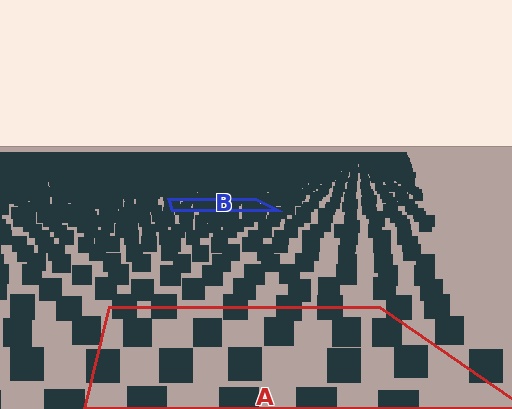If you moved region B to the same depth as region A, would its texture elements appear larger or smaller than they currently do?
They would appear larger. At a closer depth, the same texture elements are projected at a bigger on-screen size.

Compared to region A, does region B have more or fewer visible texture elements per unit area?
Region B has more texture elements per unit area — they are packed more densely because it is farther away.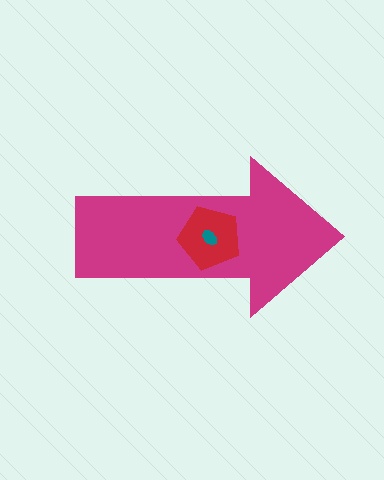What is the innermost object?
The teal ellipse.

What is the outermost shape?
The magenta arrow.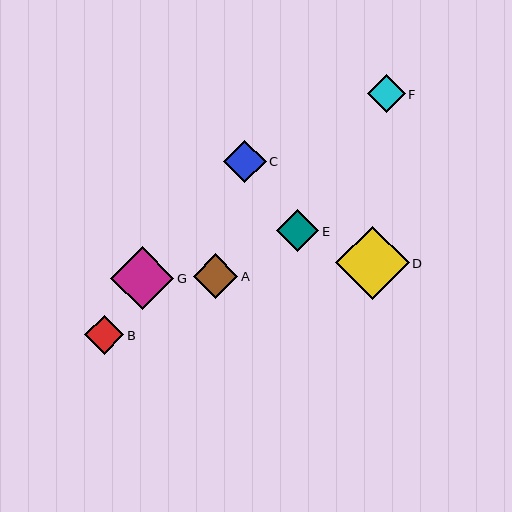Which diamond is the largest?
Diamond D is the largest with a size of approximately 74 pixels.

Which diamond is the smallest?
Diamond F is the smallest with a size of approximately 38 pixels.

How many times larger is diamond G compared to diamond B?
Diamond G is approximately 1.6 times the size of diamond B.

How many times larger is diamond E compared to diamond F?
Diamond E is approximately 1.1 times the size of diamond F.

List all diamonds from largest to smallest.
From largest to smallest: D, G, A, C, E, B, F.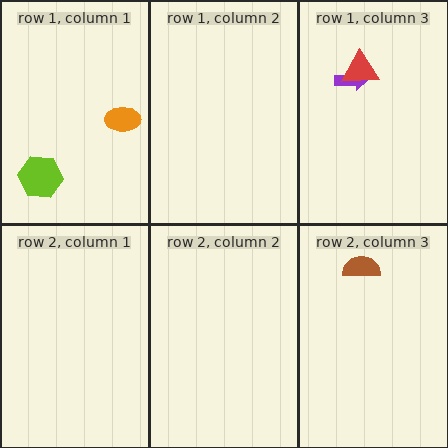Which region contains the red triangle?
The row 1, column 3 region.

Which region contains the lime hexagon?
The row 1, column 1 region.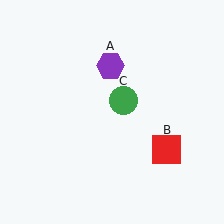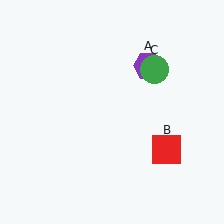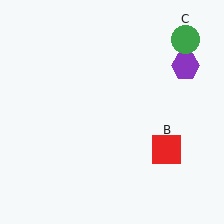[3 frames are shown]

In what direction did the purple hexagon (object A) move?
The purple hexagon (object A) moved right.